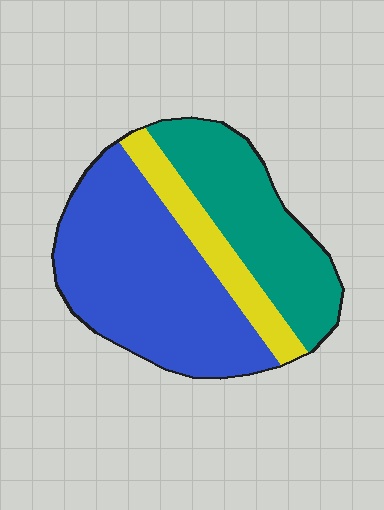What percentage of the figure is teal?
Teal covers around 35% of the figure.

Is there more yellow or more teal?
Teal.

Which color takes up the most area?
Blue, at roughly 50%.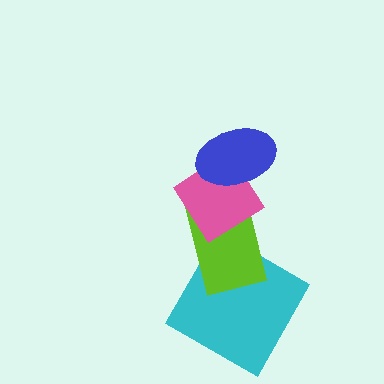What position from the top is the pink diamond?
The pink diamond is 2nd from the top.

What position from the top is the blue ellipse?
The blue ellipse is 1st from the top.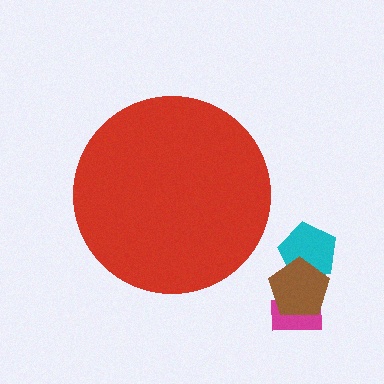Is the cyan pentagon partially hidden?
No, the cyan pentagon is fully visible.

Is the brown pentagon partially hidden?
No, the brown pentagon is fully visible.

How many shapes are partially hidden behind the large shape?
0 shapes are partially hidden.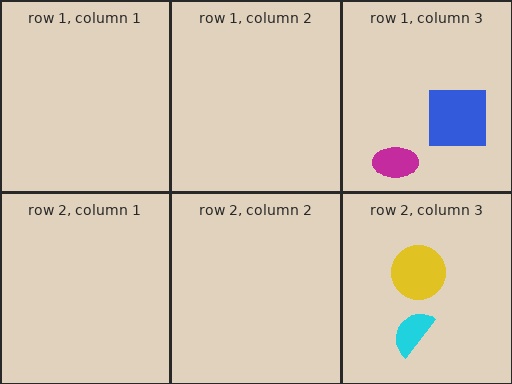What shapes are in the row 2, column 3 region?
The yellow circle, the cyan semicircle.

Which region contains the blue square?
The row 1, column 3 region.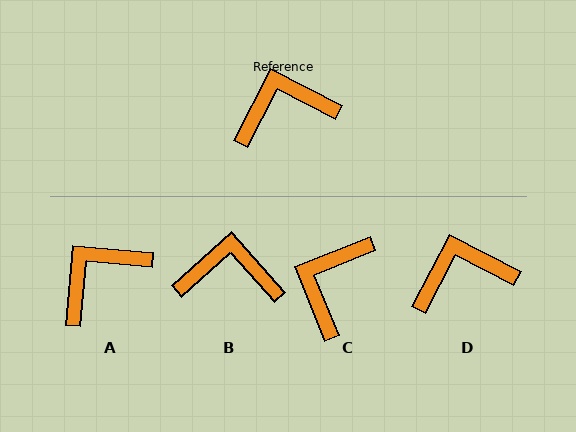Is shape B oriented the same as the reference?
No, it is off by about 21 degrees.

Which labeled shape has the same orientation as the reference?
D.